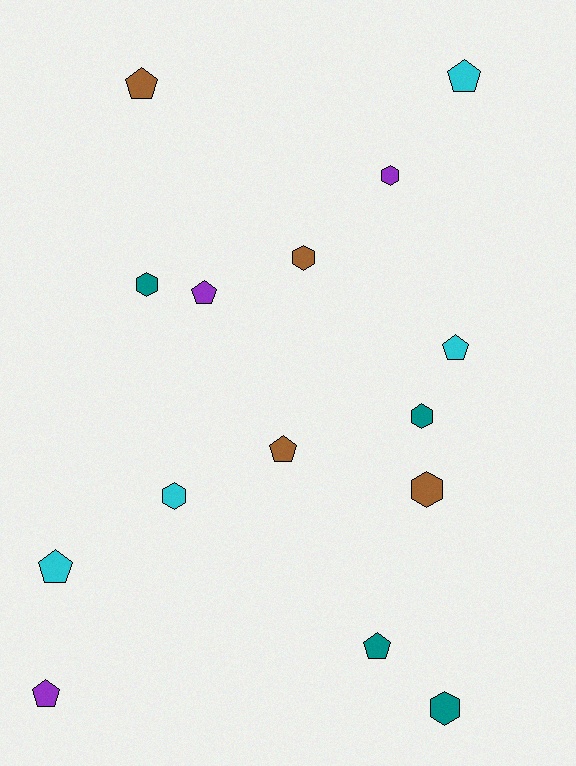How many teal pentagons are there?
There is 1 teal pentagon.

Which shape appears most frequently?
Pentagon, with 8 objects.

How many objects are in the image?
There are 15 objects.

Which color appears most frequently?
Brown, with 4 objects.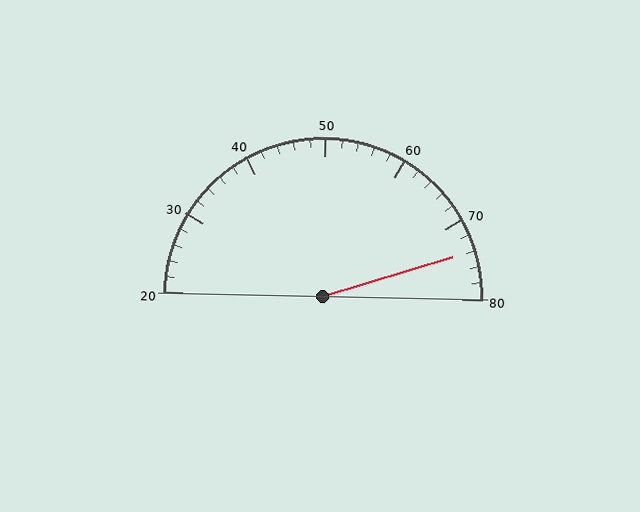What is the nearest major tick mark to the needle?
The nearest major tick mark is 70.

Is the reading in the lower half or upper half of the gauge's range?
The reading is in the upper half of the range (20 to 80).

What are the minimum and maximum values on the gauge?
The gauge ranges from 20 to 80.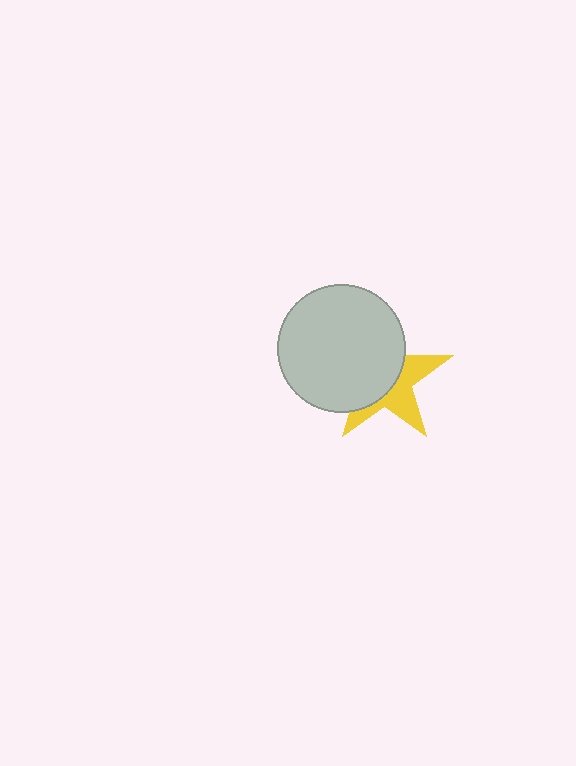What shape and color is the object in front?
The object in front is a light gray circle.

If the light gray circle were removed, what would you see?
You would see the complete yellow star.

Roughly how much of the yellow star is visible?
A small part of it is visible (roughly 42%).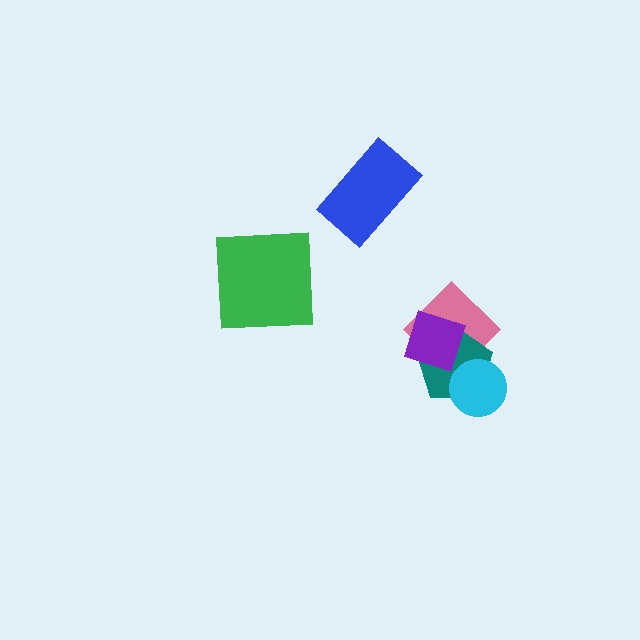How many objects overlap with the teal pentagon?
3 objects overlap with the teal pentagon.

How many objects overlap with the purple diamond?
2 objects overlap with the purple diamond.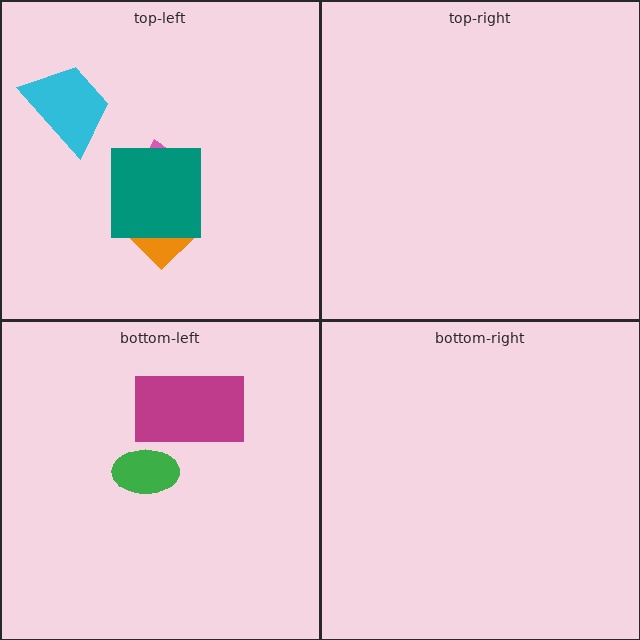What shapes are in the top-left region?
The cyan trapezoid, the pink semicircle, the orange diamond, the teal square.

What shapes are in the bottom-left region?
The green ellipse, the magenta rectangle.